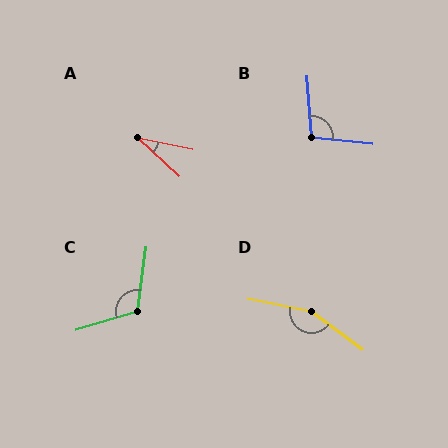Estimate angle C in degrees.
Approximately 114 degrees.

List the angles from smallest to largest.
A (31°), B (101°), C (114°), D (155°).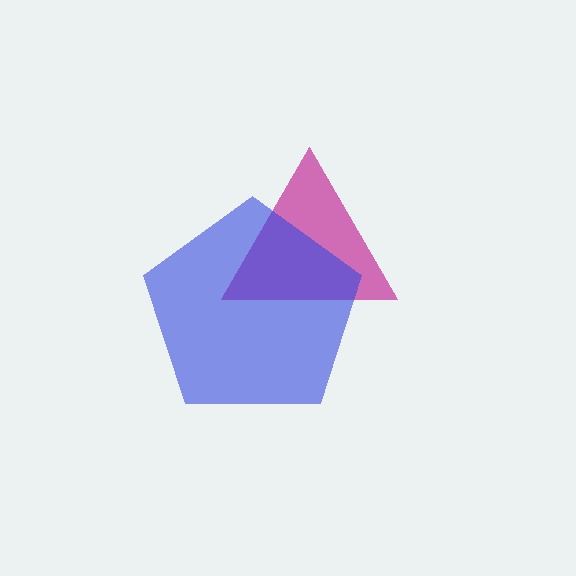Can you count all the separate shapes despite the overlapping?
Yes, there are 2 separate shapes.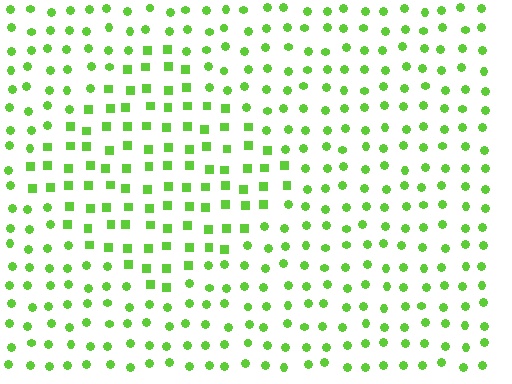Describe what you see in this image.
The image is filled with small lime elements arranged in a uniform grid. A diamond-shaped region contains squares, while the surrounding area contains circles. The boundary is defined purely by the change in element shape.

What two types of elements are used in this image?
The image uses squares inside the diamond region and circles outside it.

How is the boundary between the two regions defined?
The boundary is defined by a change in element shape: squares inside vs. circles outside. All elements share the same color and spacing.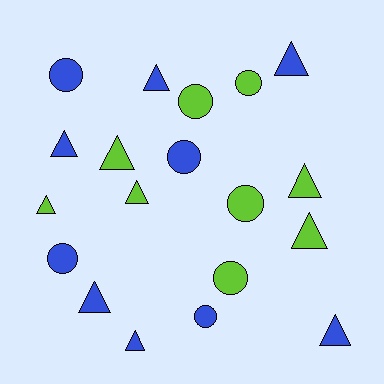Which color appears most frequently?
Blue, with 10 objects.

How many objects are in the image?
There are 19 objects.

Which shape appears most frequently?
Triangle, with 11 objects.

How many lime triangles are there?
There are 5 lime triangles.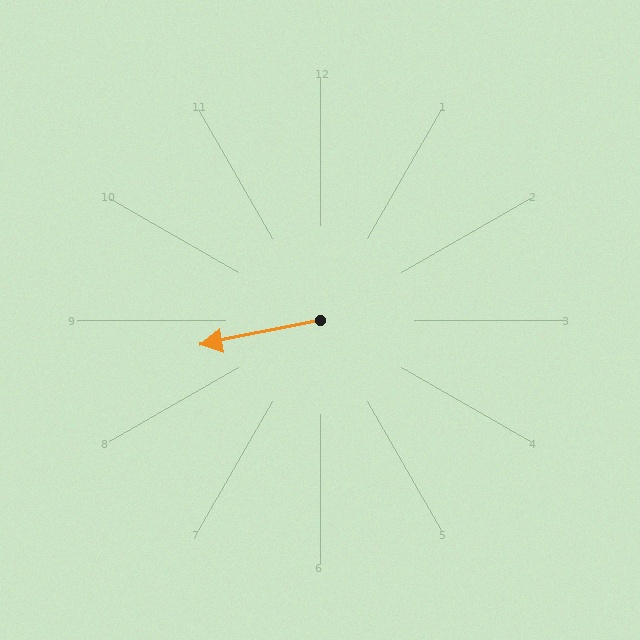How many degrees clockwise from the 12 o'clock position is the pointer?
Approximately 258 degrees.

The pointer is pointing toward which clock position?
Roughly 9 o'clock.